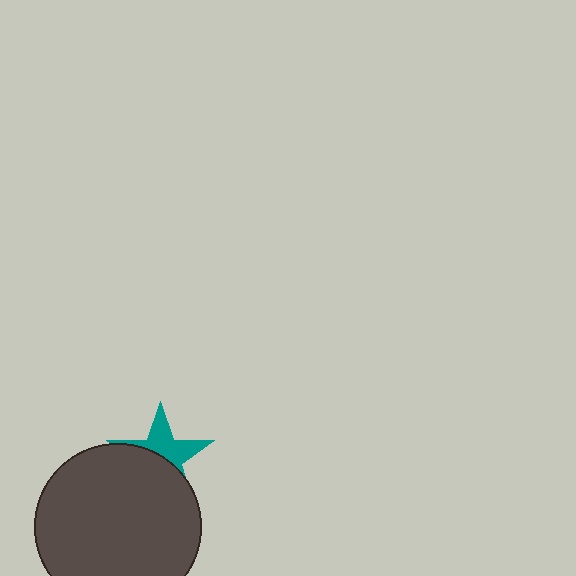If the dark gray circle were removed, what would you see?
You would see the complete teal star.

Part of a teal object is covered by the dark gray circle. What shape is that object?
It is a star.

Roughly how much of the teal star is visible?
About half of it is visible (roughly 47%).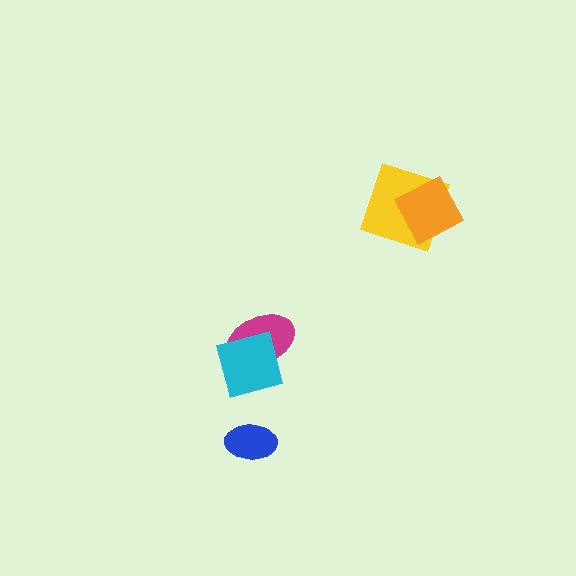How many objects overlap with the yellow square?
1 object overlaps with the yellow square.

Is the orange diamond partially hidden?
No, no other shape covers it.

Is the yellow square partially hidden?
Yes, it is partially covered by another shape.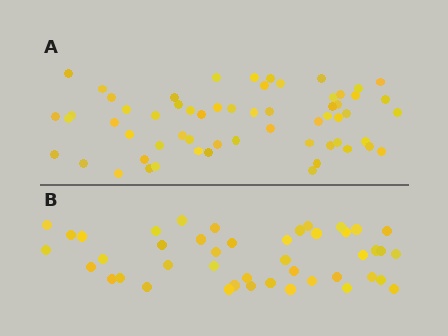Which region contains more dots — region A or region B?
Region A (the top region) has more dots.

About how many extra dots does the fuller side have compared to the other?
Region A has approximately 15 more dots than region B.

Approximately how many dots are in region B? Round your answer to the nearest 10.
About 40 dots. (The exact count is 44, which rounds to 40.)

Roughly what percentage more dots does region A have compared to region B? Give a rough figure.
About 35% more.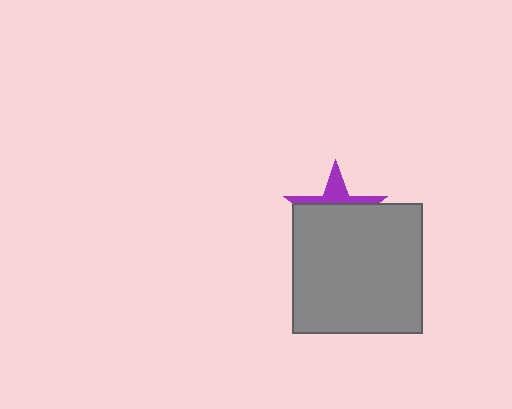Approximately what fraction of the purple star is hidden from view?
Roughly 66% of the purple star is hidden behind the gray square.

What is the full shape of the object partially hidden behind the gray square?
The partially hidden object is a purple star.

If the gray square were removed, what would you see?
You would see the complete purple star.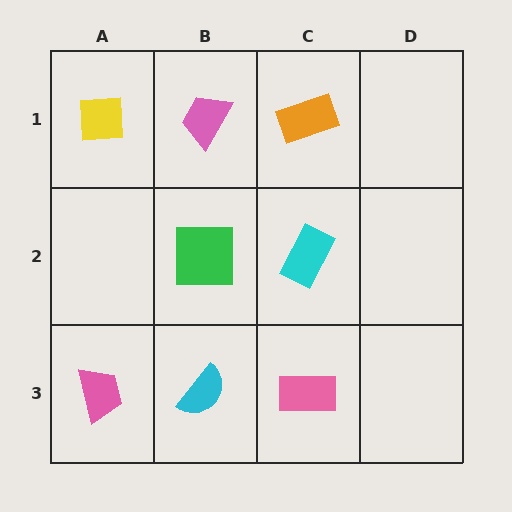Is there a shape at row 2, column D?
No, that cell is empty.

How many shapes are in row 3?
3 shapes.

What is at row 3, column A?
A pink trapezoid.